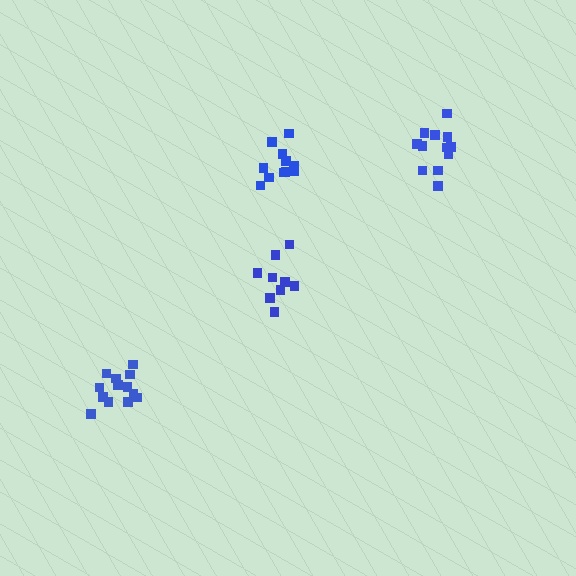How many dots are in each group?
Group 1: 11 dots, Group 2: 12 dots, Group 3: 13 dots, Group 4: 9 dots (45 total).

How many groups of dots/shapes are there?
There are 4 groups.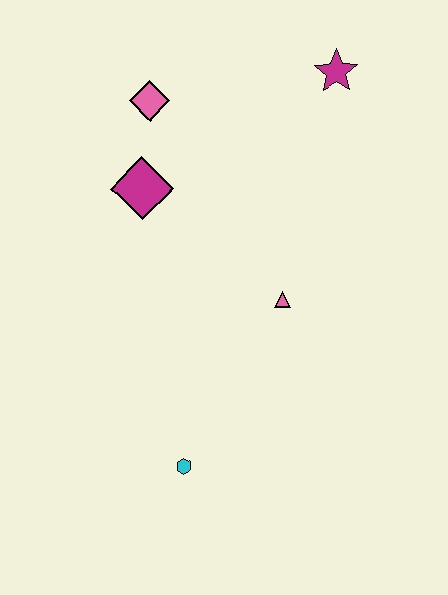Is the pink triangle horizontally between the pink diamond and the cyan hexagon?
No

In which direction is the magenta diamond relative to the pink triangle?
The magenta diamond is to the left of the pink triangle.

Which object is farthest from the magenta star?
The cyan hexagon is farthest from the magenta star.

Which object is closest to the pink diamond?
The magenta diamond is closest to the pink diamond.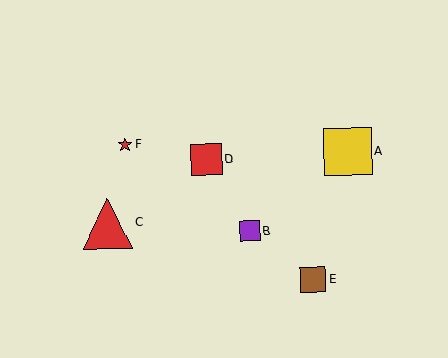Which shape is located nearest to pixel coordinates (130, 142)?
The red star (labeled F) at (125, 145) is nearest to that location.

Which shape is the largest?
The red triangle (labeled C) is the largest.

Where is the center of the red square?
The center of the red square is at (206, 159).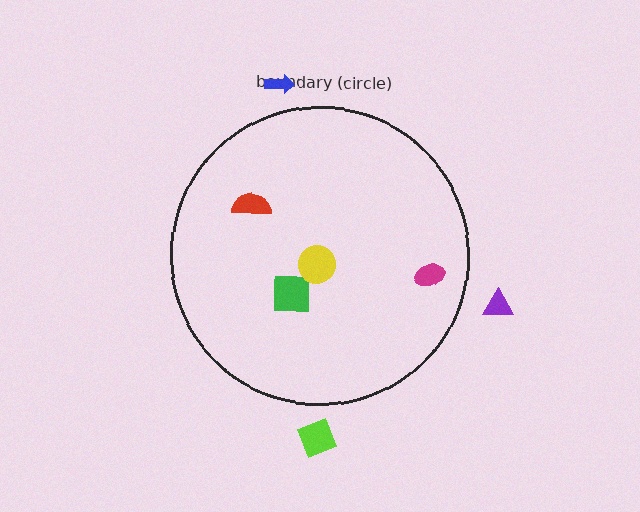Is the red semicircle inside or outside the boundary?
Inside.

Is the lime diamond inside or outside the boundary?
Outside.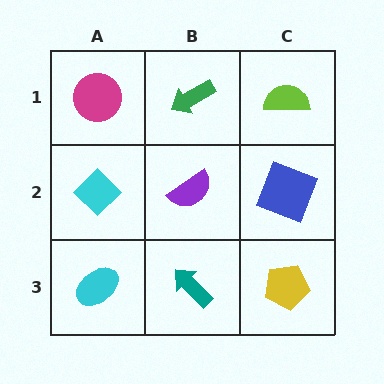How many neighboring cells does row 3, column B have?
3.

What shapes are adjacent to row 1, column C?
A blue square (row 2, column C), a green arrow (row 1, column B).